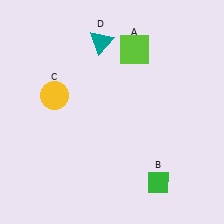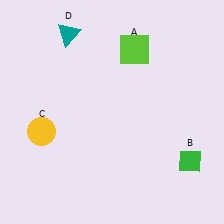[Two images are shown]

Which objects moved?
The objects that moved are: the green diamond (B), the yellow circle (C), the teal triangle (D).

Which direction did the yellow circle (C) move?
The yellow circle (C) moved down.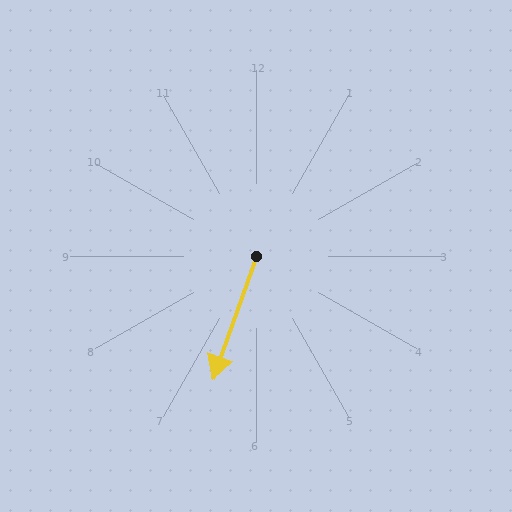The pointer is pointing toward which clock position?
Roughly 7 o'clock.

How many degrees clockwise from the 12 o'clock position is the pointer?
Approximately 200 degrees.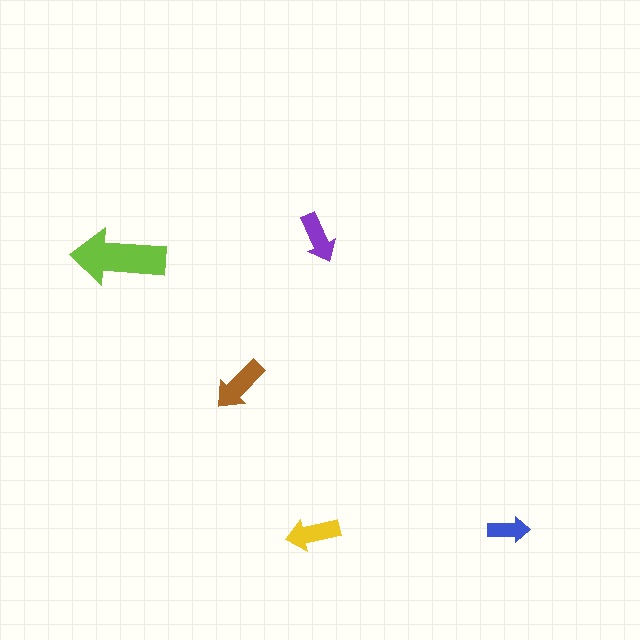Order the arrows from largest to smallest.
the lime one, the brown one, the yellow one, the purple one, the blue one.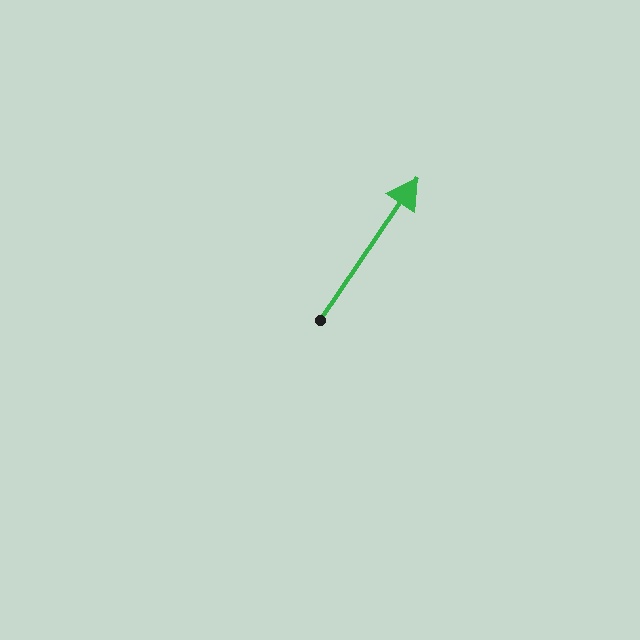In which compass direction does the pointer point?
Northeast.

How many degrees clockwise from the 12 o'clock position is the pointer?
Approximately 34 degrees.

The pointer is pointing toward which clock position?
Roughly 1 o'clock.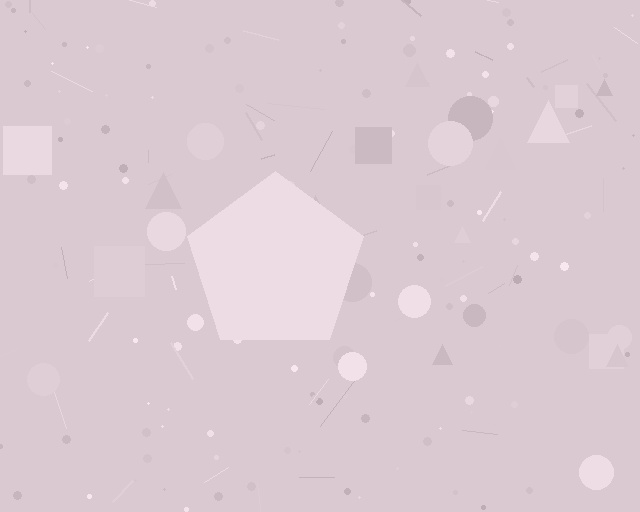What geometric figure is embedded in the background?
A pentagon is embedded in the background.